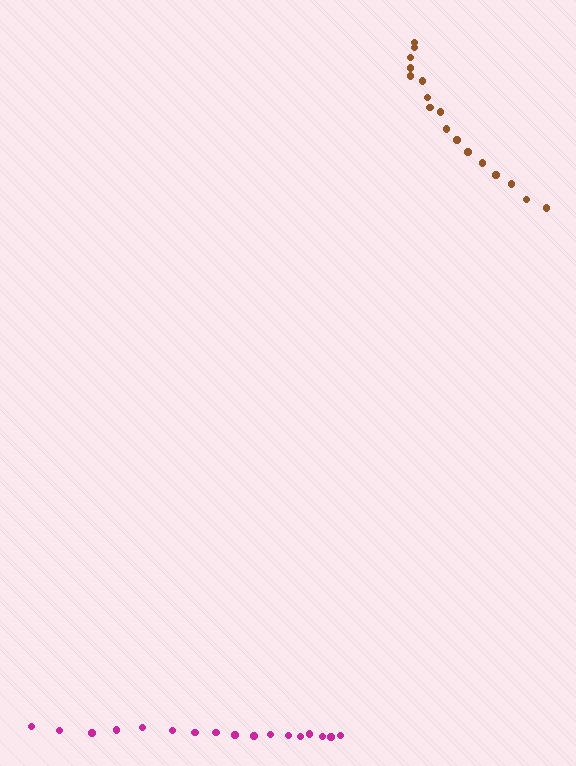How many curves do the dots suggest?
There are 2 distinct paths.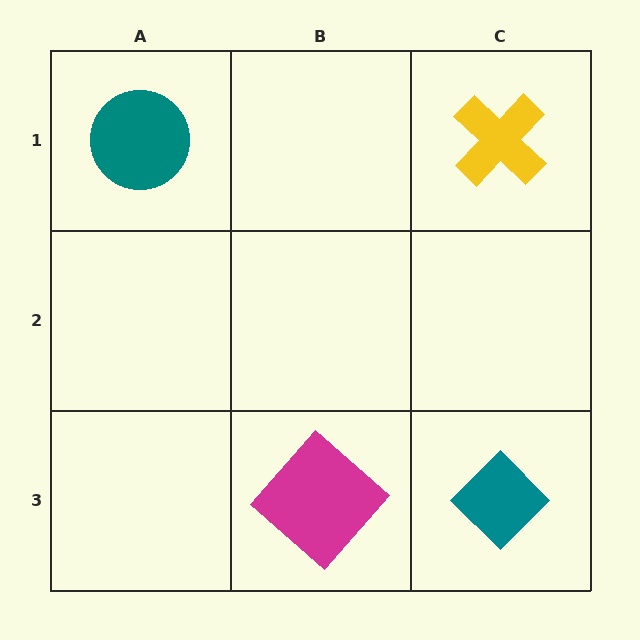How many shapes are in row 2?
0 shapes.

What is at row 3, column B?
A magenta diamond.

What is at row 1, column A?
A teal circle.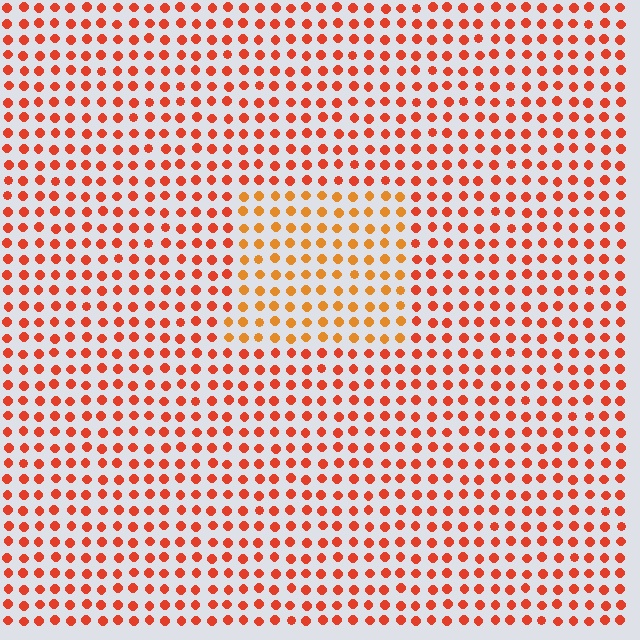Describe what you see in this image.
The image is filled with small red elements in a uniform arrangement. A rectangle-shaped region is visible where the elements are tinted to a slightly different hue, forming a subtle color boundary.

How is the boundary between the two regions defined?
The boundary is defined purely by a slight shift in hue (about 25 degrees). Spacing, size, and orientation are identical on both sides.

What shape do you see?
I see a rectangle.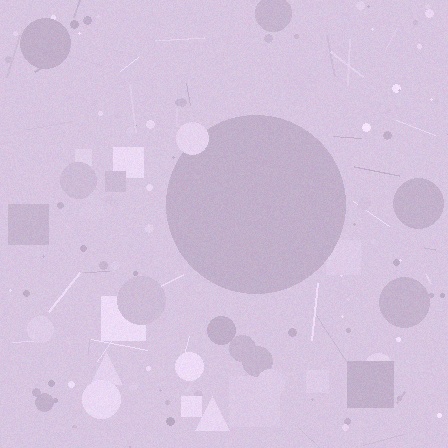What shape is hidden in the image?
A circle is hidden in the image.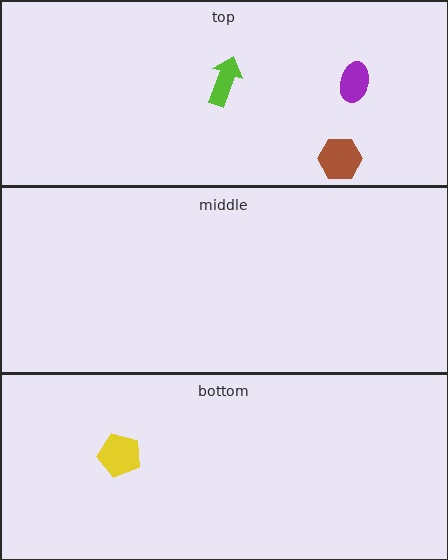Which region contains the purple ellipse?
The top region.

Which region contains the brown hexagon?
The top region.